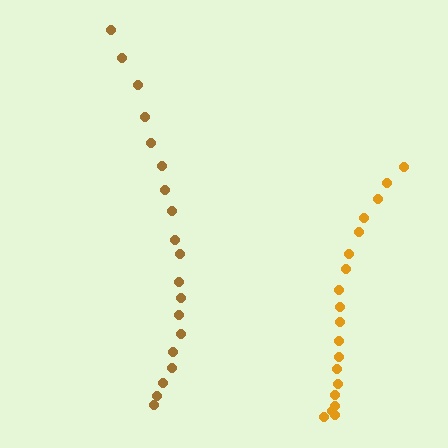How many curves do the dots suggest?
There are 2 distinct paths.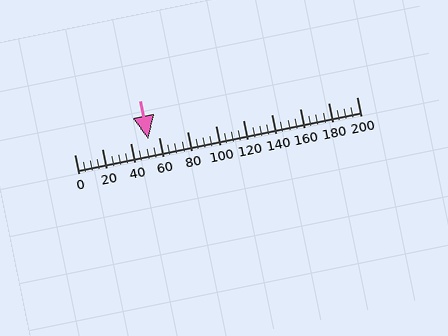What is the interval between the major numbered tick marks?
The major tick marks are spaced 20 units apart.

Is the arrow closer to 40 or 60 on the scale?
The arrow is closer to 60.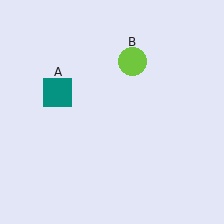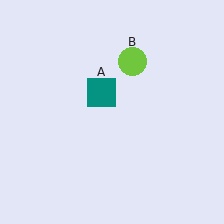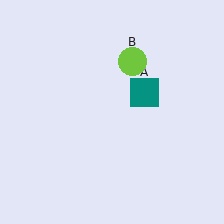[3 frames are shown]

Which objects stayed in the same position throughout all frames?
Lime circle (object B) remained stationary.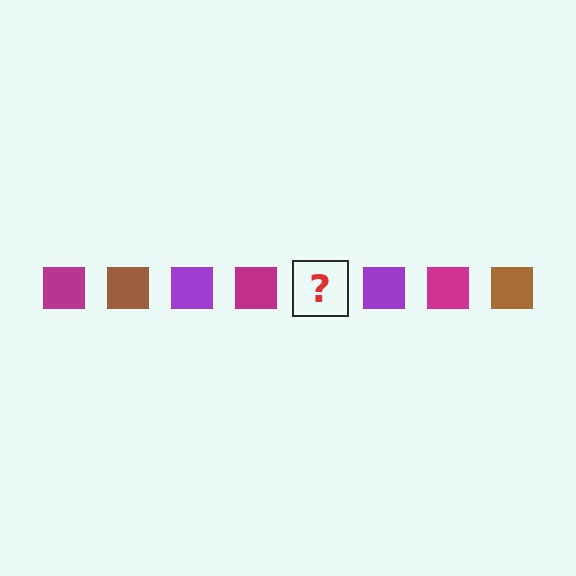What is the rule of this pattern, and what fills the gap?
The rule is that the pattern cycles through magenta, brown, purple squares. The gap should be filled with a brown square.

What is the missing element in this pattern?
The missing element is a brown square.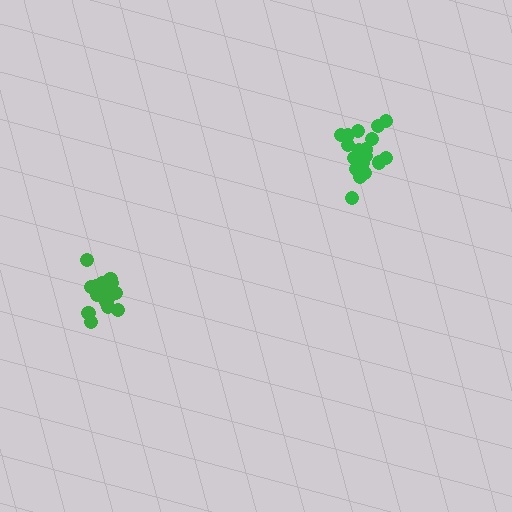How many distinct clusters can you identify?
There are 2 distinct clusters.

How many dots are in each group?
Group 1: 21 dots, Group 2: 17 dots (38 total).